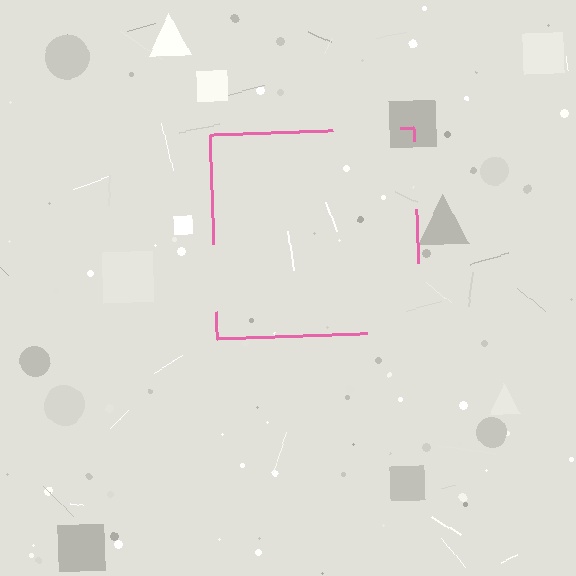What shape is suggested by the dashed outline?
The dashed outline suggests a square.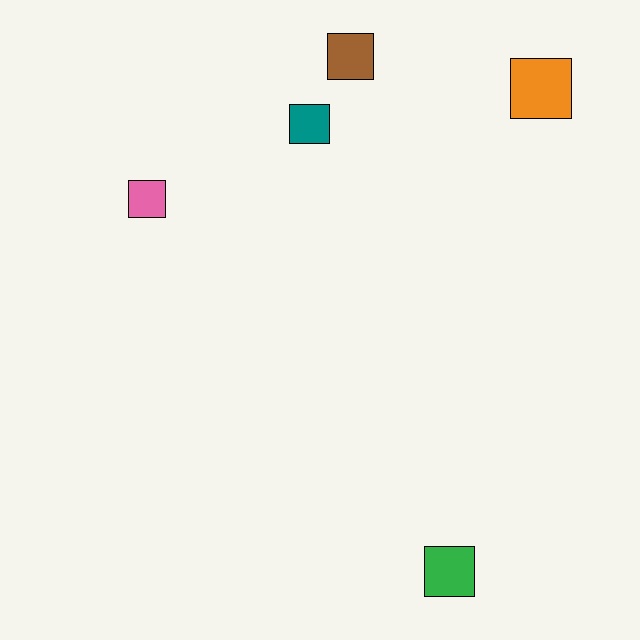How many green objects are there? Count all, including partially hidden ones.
There is 1 green object.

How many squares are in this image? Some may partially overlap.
There are 5 squares.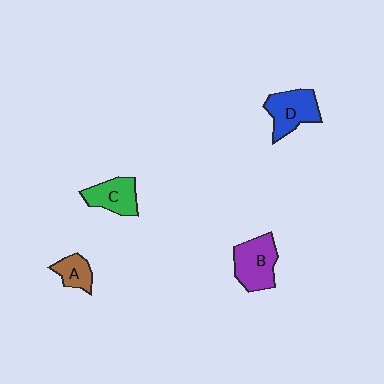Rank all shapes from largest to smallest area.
From largest to smallest: B (purple), D (blue), C (green), A (brown).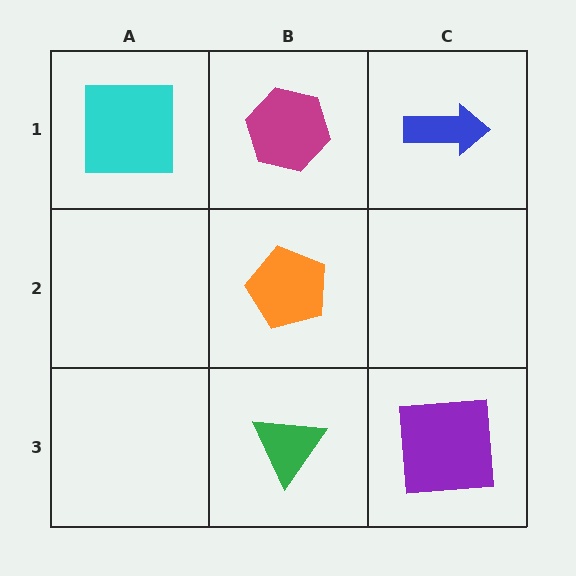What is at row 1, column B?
A magenta hexagon.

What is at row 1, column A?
A cyan square.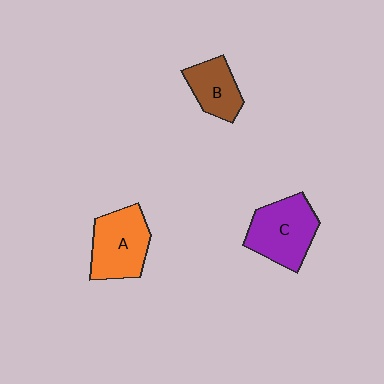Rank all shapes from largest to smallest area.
From largest to smallest: C (purple), A (orange), B (brown).